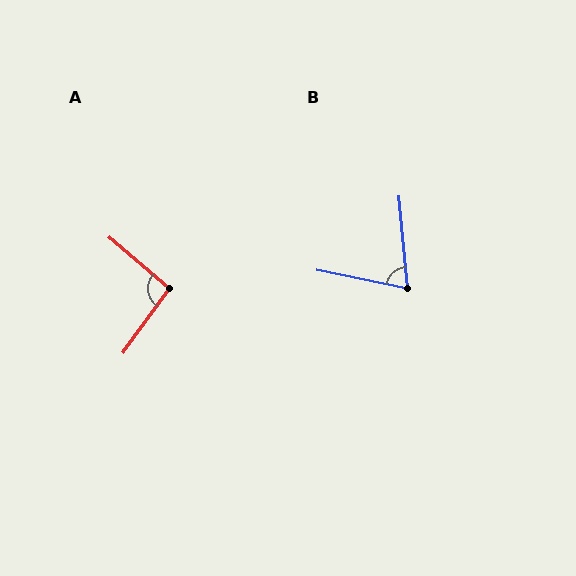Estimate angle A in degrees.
Approximately 94 degrees.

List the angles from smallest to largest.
B (73°), A (94°).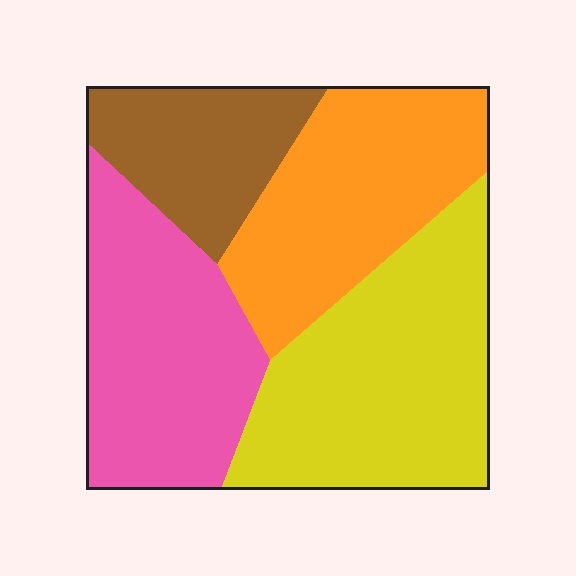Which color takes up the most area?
Yellow, at roughly 30%.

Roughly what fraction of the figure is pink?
Pink takes up about one quarter (1/4) of the figure.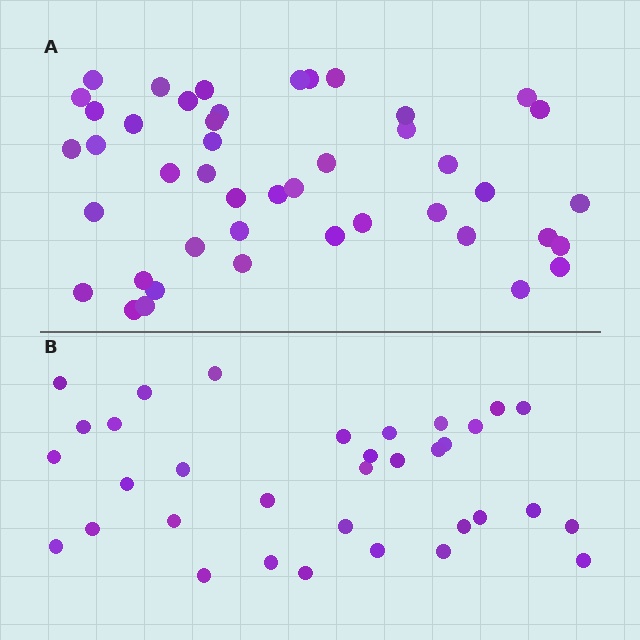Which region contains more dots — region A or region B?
Region A (the top region) has more dots.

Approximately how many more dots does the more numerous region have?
Region A has roughly 12 or so more dots than region B.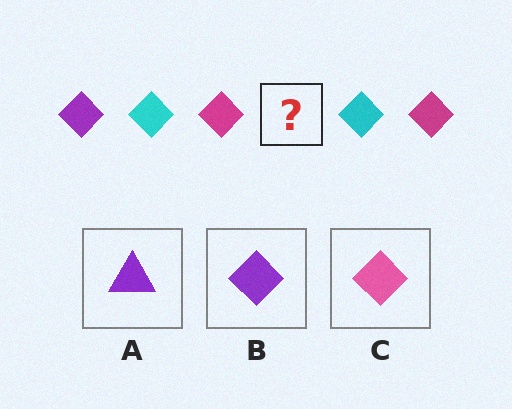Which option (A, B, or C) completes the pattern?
B.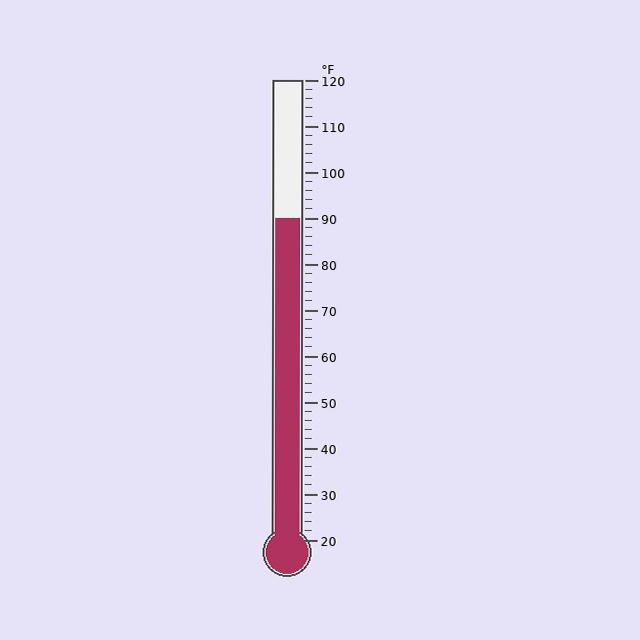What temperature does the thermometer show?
The thermometer shows approximately 90°F.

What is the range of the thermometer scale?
The thermometer scale ranges from 20°F to 120°F.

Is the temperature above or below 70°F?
The temperature is above 70°F.